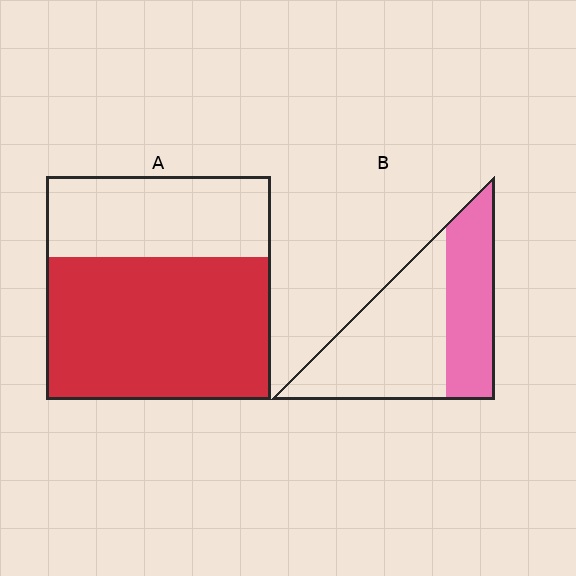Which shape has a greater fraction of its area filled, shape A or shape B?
Shape A.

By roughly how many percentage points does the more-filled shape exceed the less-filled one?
By roughly 25 percentage points (A over B).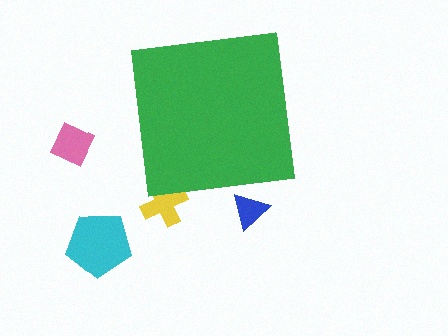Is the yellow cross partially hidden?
Yes, the yellow cross is partially hidden behind the green square.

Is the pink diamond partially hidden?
No, the pink diamond is fully visible.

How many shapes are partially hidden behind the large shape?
2 shapes are partially hidden.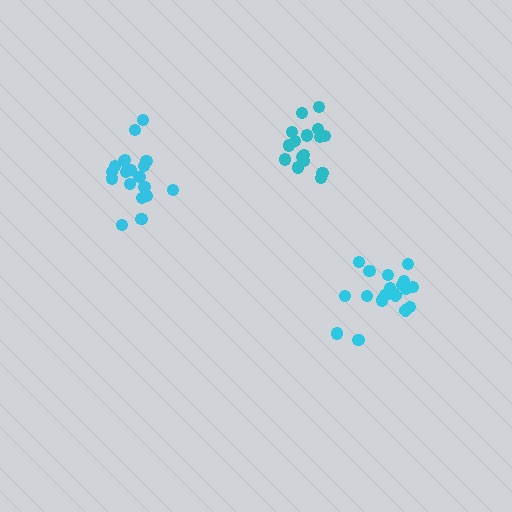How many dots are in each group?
Group 1: 16 dots, Group 2: 19 dots, Group 3: 18 dots (53 total).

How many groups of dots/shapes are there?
There are 3 groups.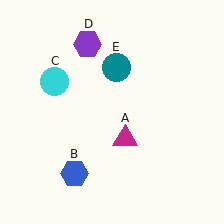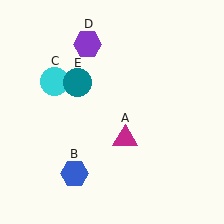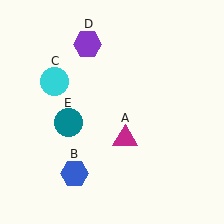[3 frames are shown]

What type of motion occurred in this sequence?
The teal circle (object E) rotated counterclockwise around the center of the scene.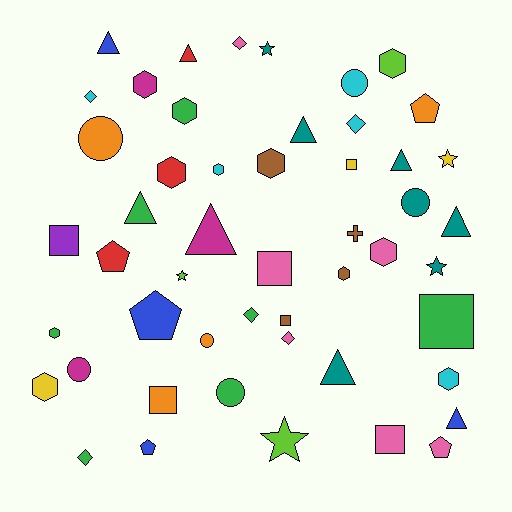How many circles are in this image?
There are 6 circles.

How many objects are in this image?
There are 50 objects.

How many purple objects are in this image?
There is 1 purple object.